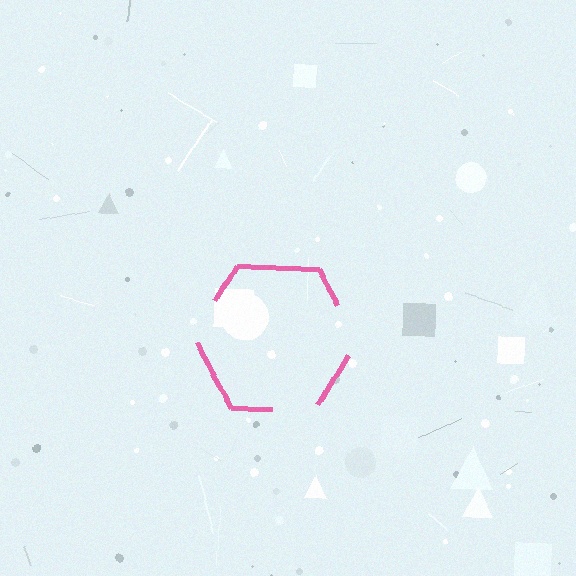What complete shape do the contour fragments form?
The contour fragments form a hexagon.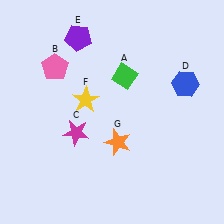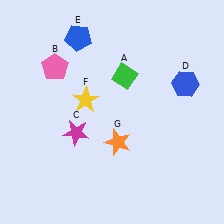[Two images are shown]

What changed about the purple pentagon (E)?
In Image 1, E is purple. In Image 2, it changed to blue.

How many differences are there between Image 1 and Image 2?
There is 1 difference between the two images.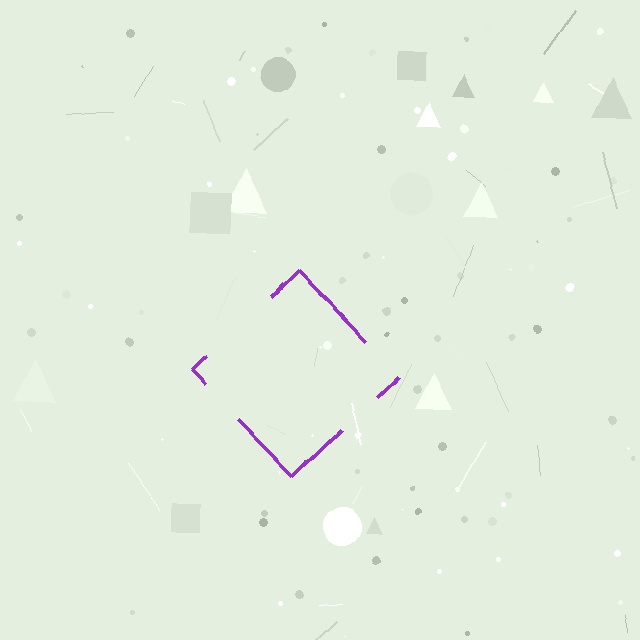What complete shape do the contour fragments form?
The contour fragments form a diamond.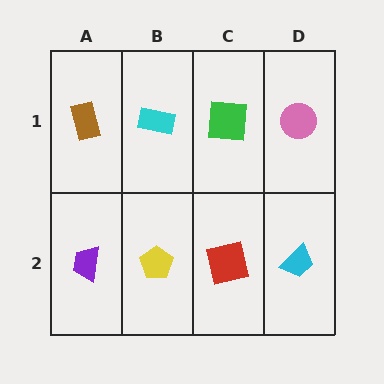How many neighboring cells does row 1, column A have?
2.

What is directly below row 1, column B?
A yellow pentagon.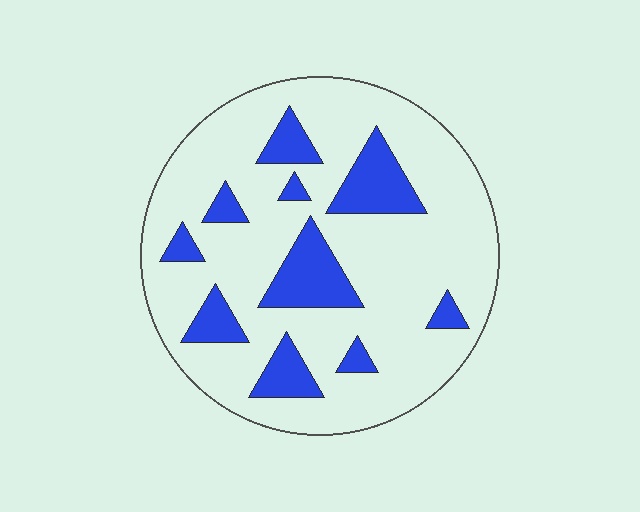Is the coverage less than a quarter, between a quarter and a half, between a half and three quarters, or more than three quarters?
Less than a quarter.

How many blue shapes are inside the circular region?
10.